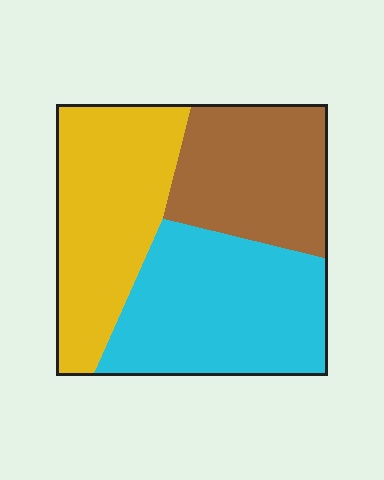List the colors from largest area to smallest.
From largest to smallest: cyan, yellow, brown.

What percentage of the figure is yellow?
Yellow covers roughly 35% of the figure.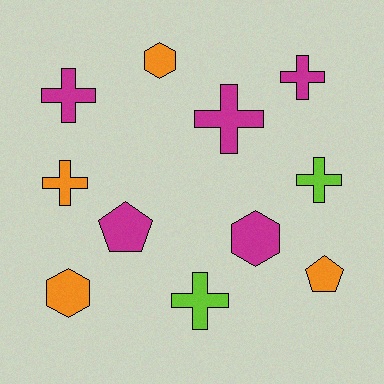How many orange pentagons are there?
There is 1 orange pentagon.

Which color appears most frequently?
Magenta, with 5 objects.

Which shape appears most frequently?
Cross, with 6 objects.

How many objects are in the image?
There are 11 objects.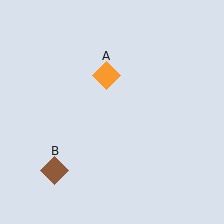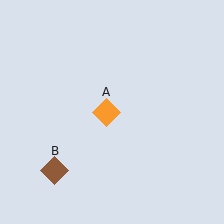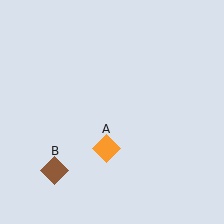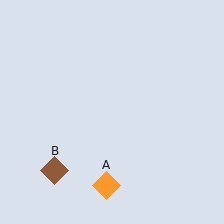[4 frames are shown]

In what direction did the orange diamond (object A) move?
The orange diamond (object A) moved down.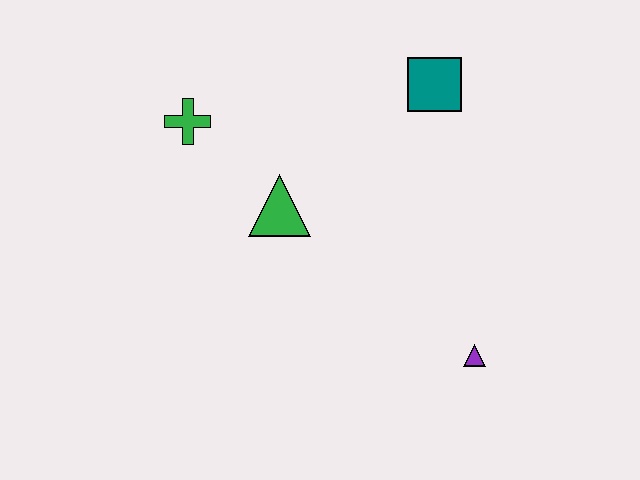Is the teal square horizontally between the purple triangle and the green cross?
Yes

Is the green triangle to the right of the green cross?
Yes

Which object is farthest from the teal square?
The purple triangle is farthest from the teal square.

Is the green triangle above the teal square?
No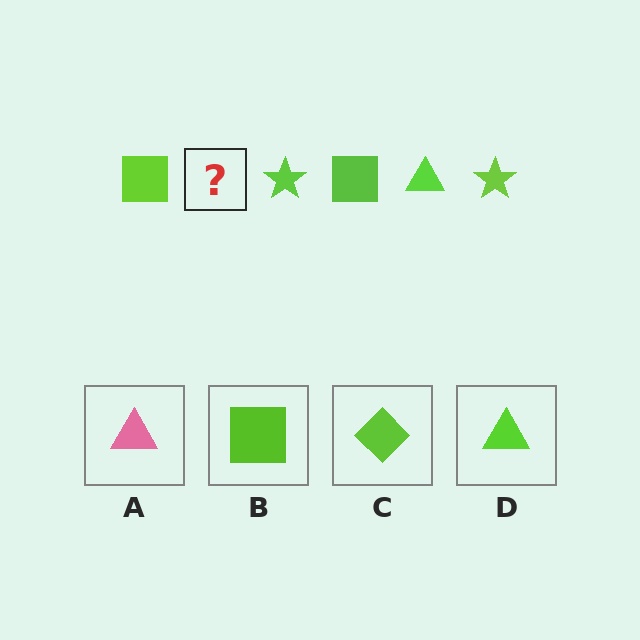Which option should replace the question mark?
Option D.